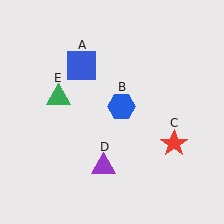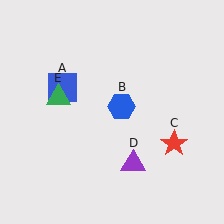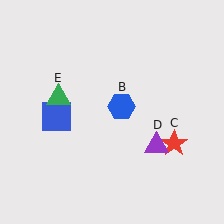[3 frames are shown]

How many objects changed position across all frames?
2 objects changed position: blue square (object A), purple triangle (object D).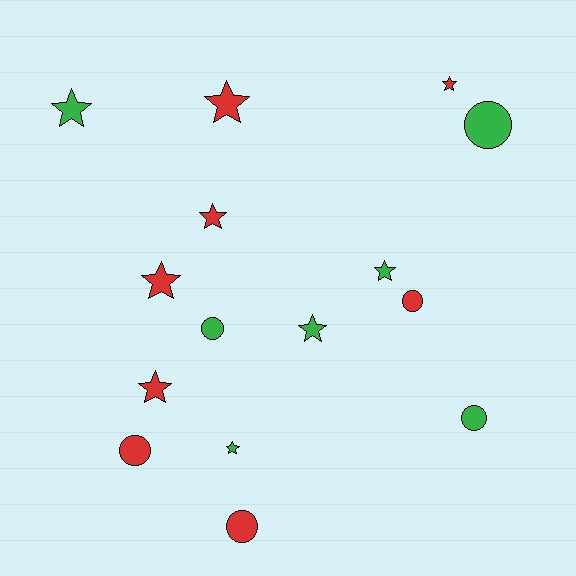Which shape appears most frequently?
Star, with 9 objects.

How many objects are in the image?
There are 15 objects.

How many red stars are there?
There are 5 red stars.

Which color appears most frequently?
Red, with 8 objects.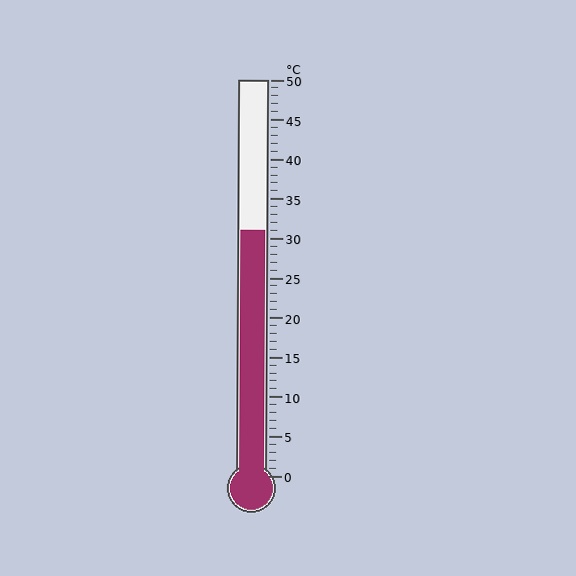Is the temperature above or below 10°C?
The temperature is above 10°C.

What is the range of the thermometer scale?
The thermometer scale ranges from 0°C to 50°C.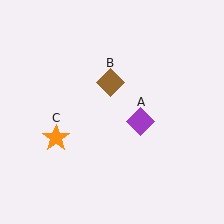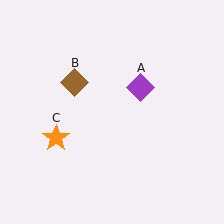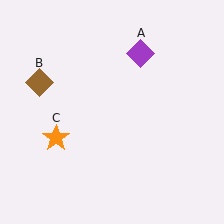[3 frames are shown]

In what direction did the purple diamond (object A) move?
The purple diamond (object A) moved up.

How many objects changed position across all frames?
2 objects changed position: purple diamond (object A), brown diamond (object B).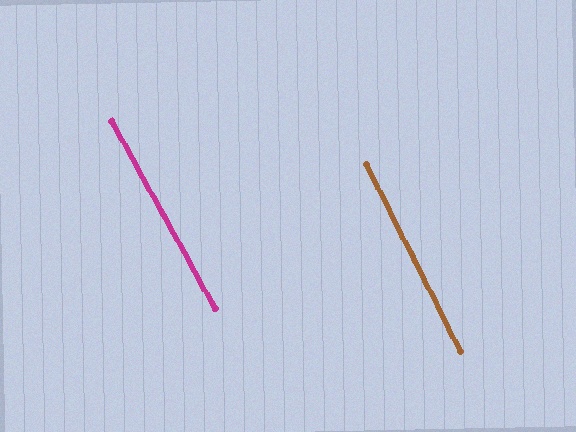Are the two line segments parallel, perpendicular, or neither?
Parallel — their directions differ by only 2.0°.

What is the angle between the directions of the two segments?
Approximately 2 degrees.